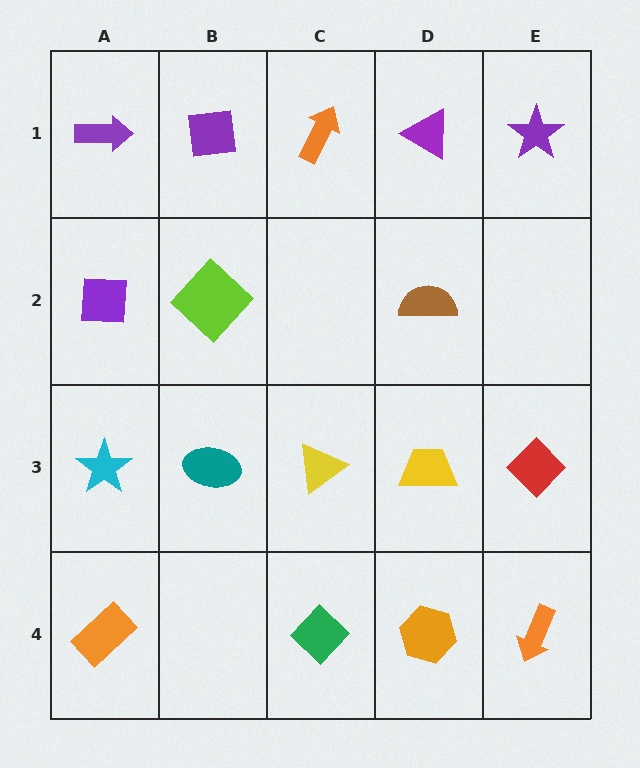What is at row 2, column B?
A lime diamond.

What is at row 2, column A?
A purple square.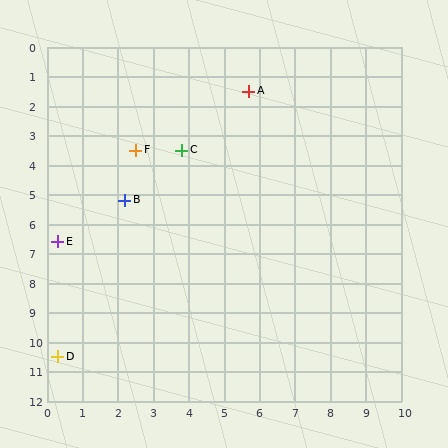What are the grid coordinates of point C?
Point C is at approximately (3.8, 3.5).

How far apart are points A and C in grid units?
Points A and C are about 2.8 grid units apart.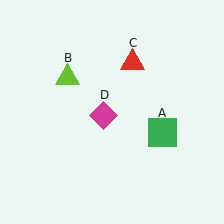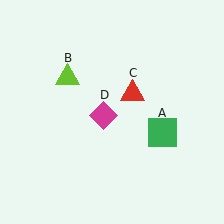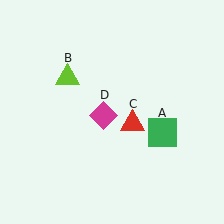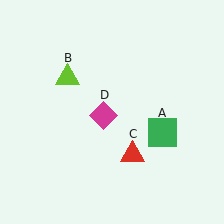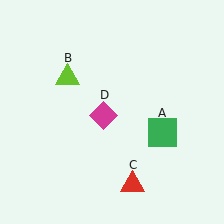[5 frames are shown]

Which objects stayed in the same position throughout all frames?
Green square (object A) and lime triangle (object B) and magenta diamond (object D) remained stationary.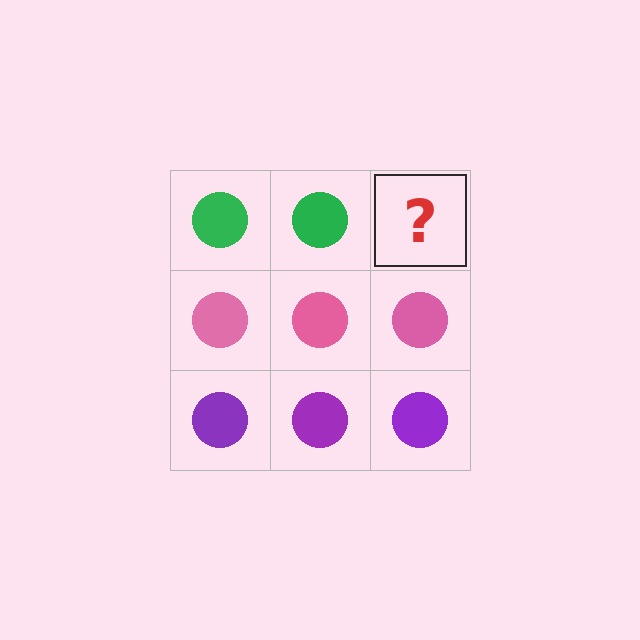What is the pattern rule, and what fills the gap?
The rule is that each row has a consistent color. The gap should be filled with a green circle.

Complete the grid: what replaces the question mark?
The question mark should be replaced with a green circle.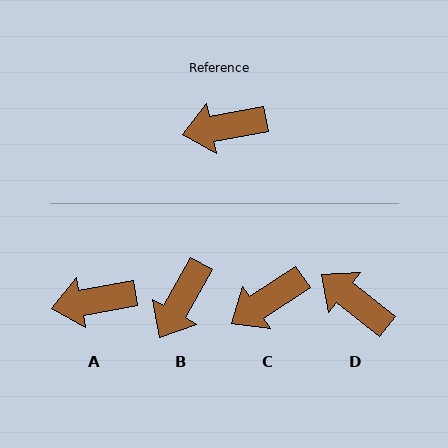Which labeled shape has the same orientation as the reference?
A.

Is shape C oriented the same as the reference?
No, it is off by about 23 degrees.